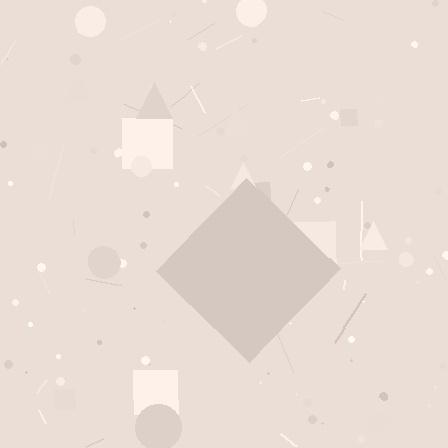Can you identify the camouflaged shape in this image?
The camouflaged shape is a diamond.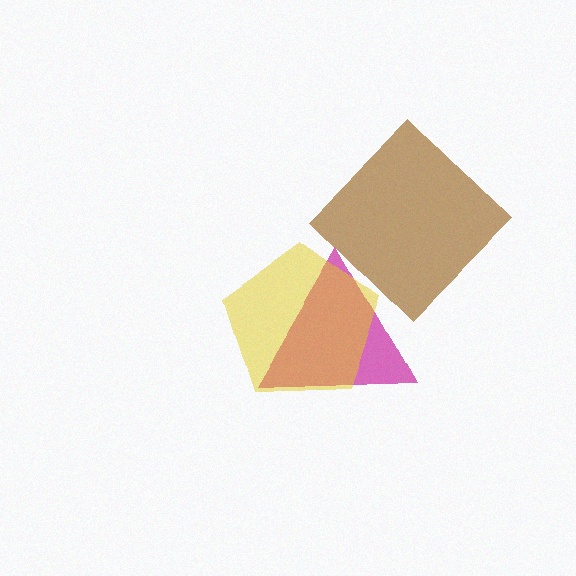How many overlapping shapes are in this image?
There are 3 overlapping shapes in the image.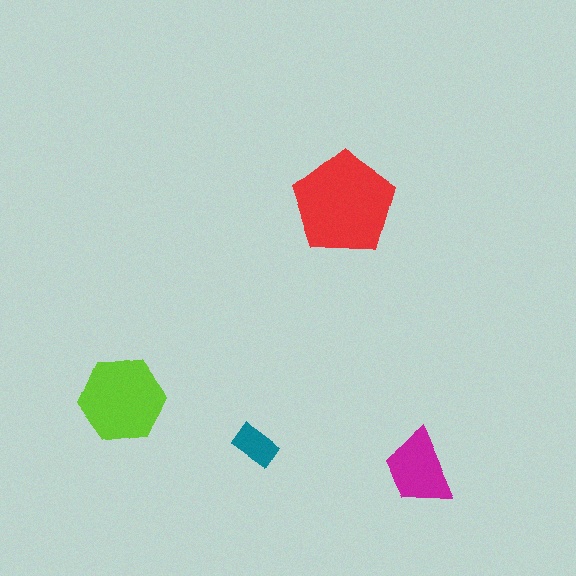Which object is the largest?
The red pentagon.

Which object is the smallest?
The teal rectangle.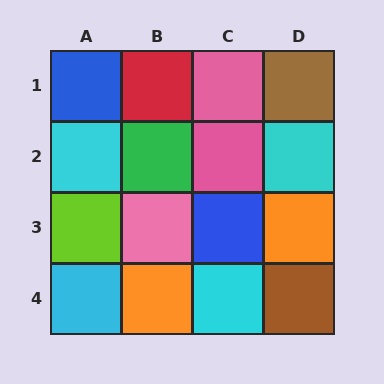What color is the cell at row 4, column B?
Orange.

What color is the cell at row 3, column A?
Lime.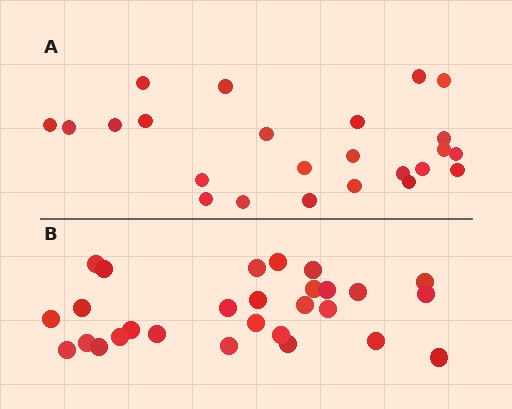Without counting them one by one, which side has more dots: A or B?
Region B (the bottom region) has more dots.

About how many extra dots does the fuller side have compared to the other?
Region B has about 4 more dots than region A.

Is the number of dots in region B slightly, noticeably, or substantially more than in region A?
Region B has only slightly more — the two regions are fairly close. The ratio is roughly 1.2 to 1.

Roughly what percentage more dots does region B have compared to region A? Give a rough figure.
About 15% more.